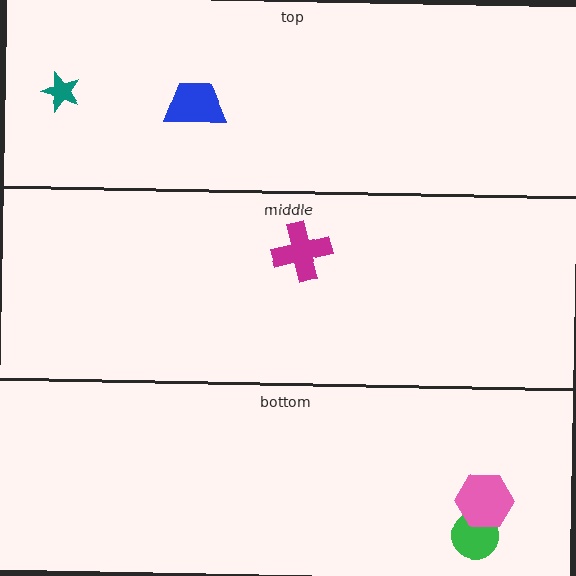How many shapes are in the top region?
2.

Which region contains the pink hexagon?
The bottom region.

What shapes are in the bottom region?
The green circle, the pink hexagon.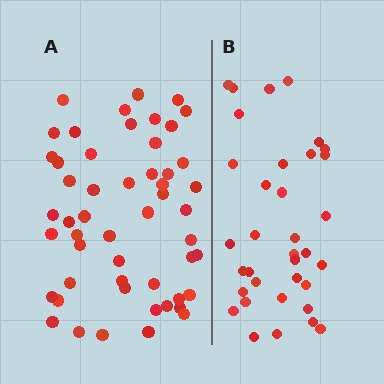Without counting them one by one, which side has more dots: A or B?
Region A (the left region) has more dots.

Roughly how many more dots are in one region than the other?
Region A has approximately 15 more dots than region B.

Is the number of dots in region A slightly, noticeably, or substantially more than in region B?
Region A has substantially more. The ratio is roughly 1.5 to 1.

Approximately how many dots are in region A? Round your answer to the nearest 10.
About 50 dots. (The exact count is 52, which rounds to 50.)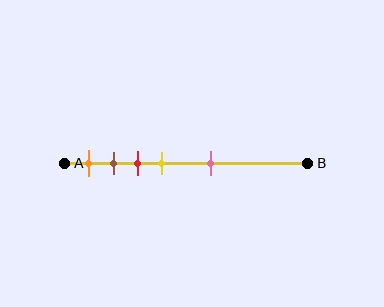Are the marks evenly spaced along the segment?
No, the marks are not evenly spaced.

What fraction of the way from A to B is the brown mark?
The brown mark is approximately 20% (0.2) of the way from A to B.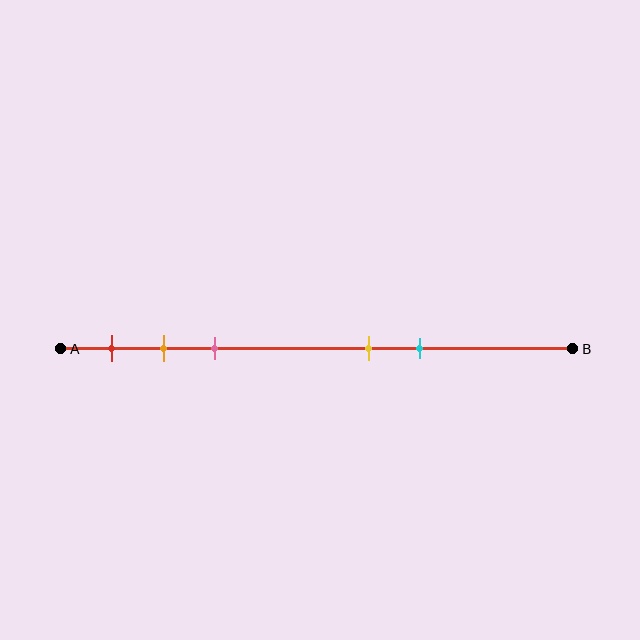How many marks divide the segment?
There are 5 marks dividing the segment.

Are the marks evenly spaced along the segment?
No, the marks are not evenly spaced.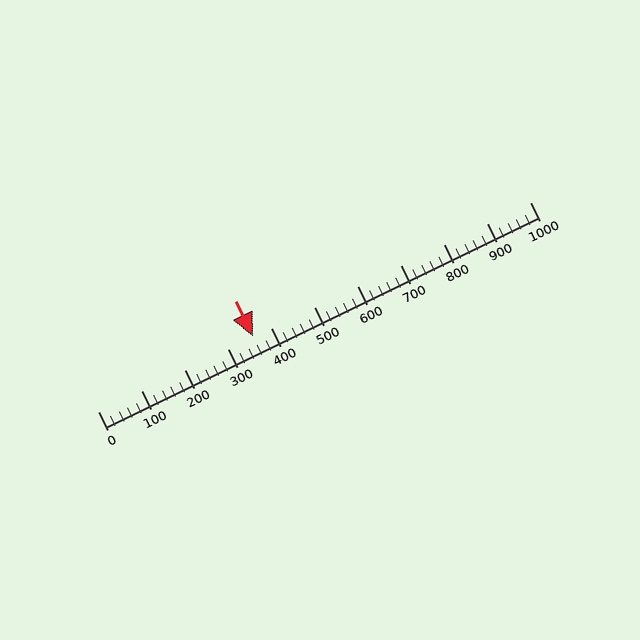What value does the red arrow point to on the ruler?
The red arrow points to approximately 359.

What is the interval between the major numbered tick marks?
The major tick marks are spaced 100 units apart.